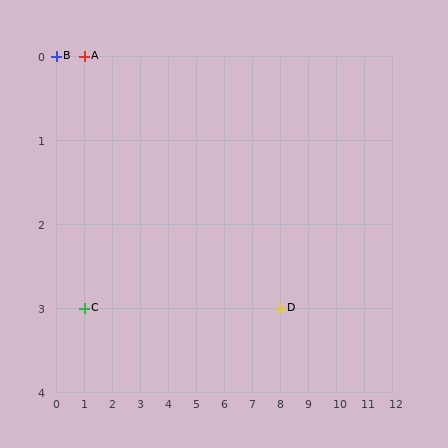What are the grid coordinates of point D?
Point D is at grid coordinates (8, 3).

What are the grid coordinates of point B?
Point B is at grid coordinates (0, 0).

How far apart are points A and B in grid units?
Points A and B are 1 column apart.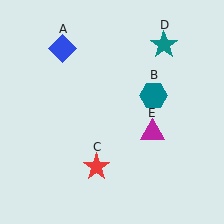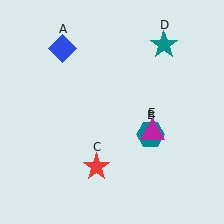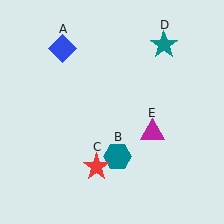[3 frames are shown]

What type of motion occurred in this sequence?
The teal hexagon (object B) rotated clockwise around the center of the scene.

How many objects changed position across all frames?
1 object changed position: teal hexagon (object B).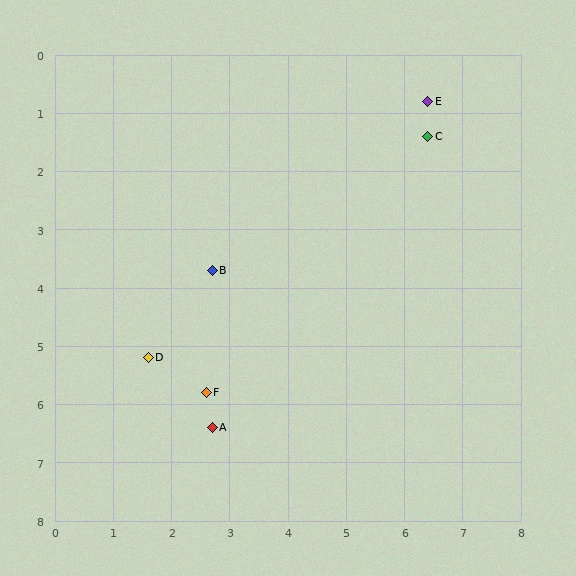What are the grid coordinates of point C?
Point C is at approximately (6.4, 1.4).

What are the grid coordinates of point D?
Point D is at approximately (1.6, 5.2).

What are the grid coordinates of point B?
Point B is at approximately (2.7, 3.7).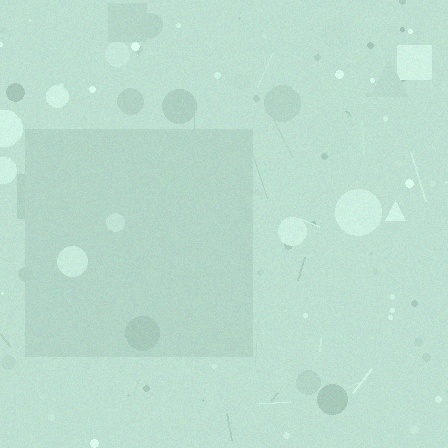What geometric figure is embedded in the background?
A square is embedded in the background.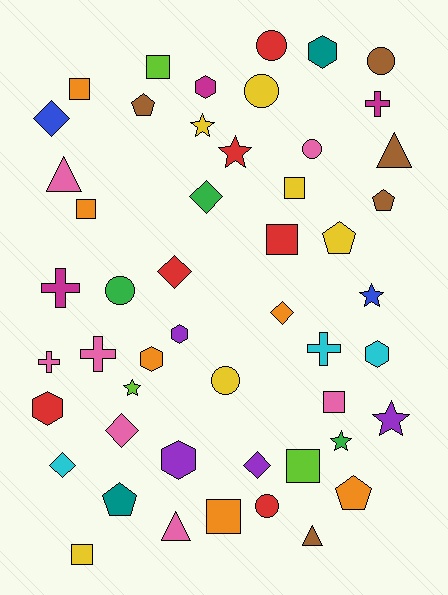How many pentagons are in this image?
There are 5 pentagons.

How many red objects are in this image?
There are 6 red objects.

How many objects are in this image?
There are 50 objects.